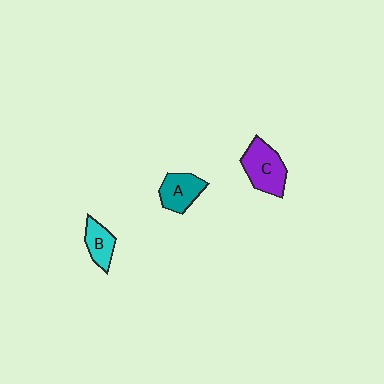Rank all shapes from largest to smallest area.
From largest to smallest: C (purple), A (teal), B (cyan).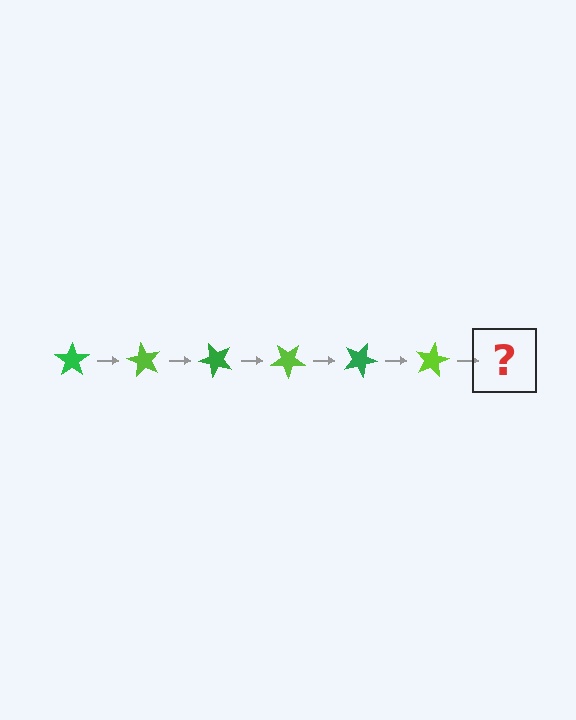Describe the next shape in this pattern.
It should be a green star, rotated 360 degrees from the start.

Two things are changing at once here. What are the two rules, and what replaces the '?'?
The two rules are that it rotates 60 degrees each step and the color cycles through green and lime. The '?' should be a green star, rotated 360 degrees from the start.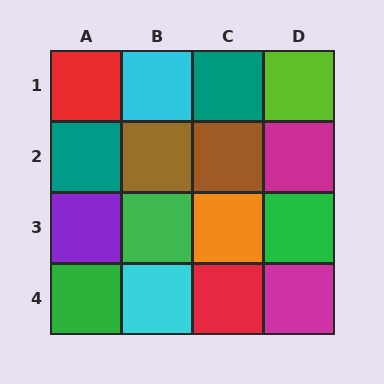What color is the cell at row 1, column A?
Red.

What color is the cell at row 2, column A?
Teal.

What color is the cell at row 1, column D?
Lime.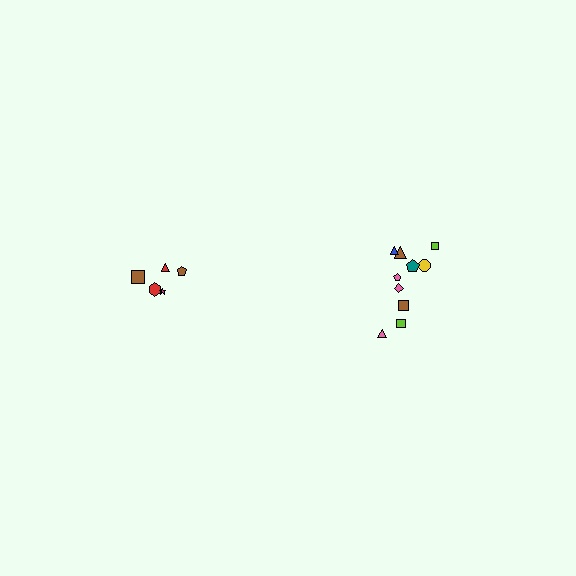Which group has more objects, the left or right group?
The right group.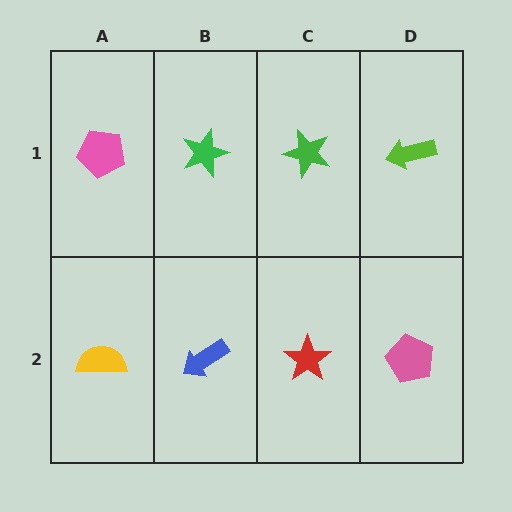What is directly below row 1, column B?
A blue arrow.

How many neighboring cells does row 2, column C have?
3.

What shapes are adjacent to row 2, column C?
A green star (row 1, column C), a blue arrow (row 2, column B), a pink pentagon (row 2, column D).